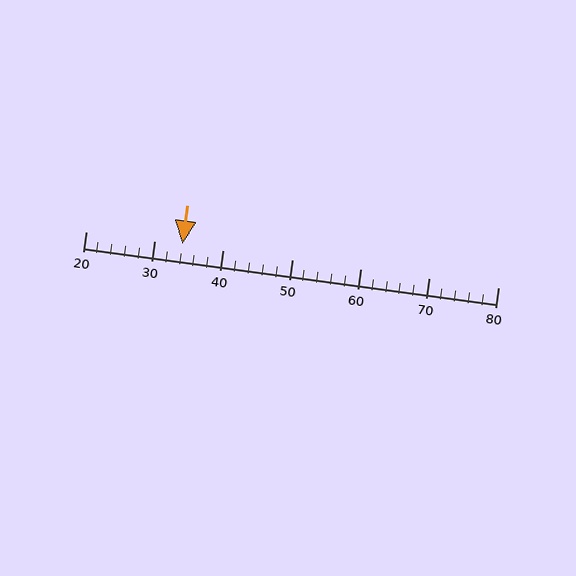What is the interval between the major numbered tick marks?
The major tick marks are spaced 10 units apart.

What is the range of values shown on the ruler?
The ruler shows values from 20 to 80.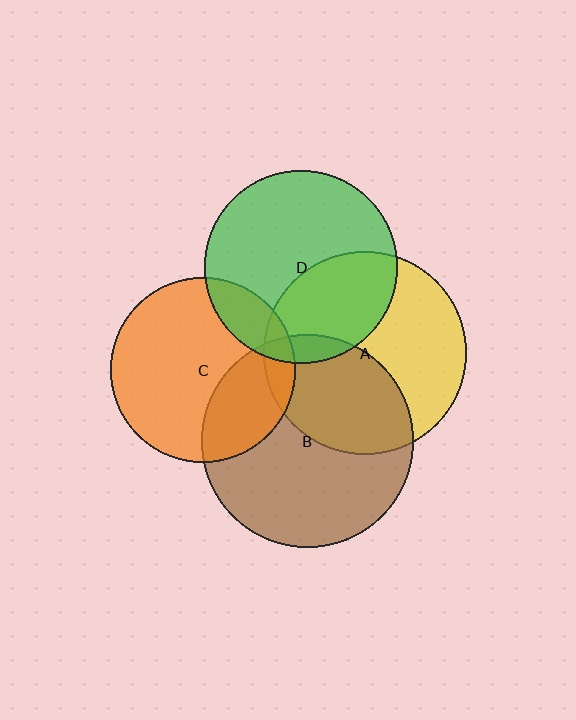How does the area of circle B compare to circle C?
Approximately 1.3 times.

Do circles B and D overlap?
Yes.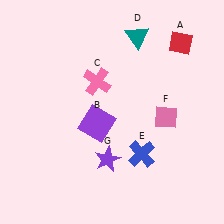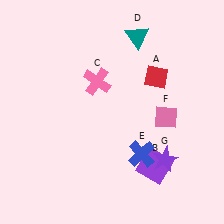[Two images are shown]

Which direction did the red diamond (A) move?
The red diamond (A) moved down.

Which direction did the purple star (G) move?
The purple star (G) moved right.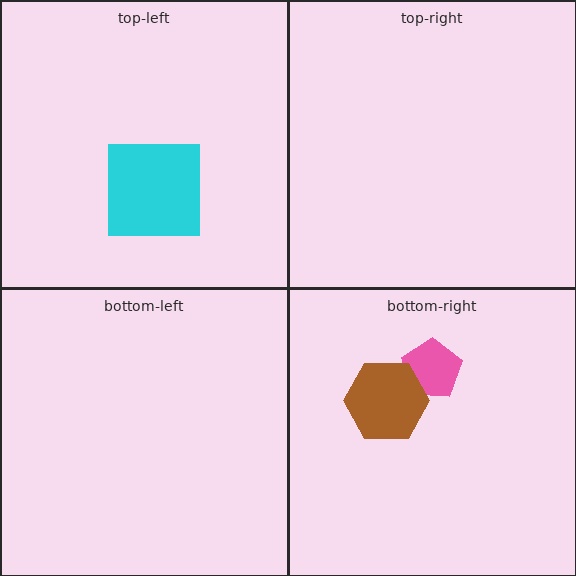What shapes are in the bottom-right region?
The pink pentagon, the brown hexagon.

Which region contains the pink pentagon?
The bottom-right region.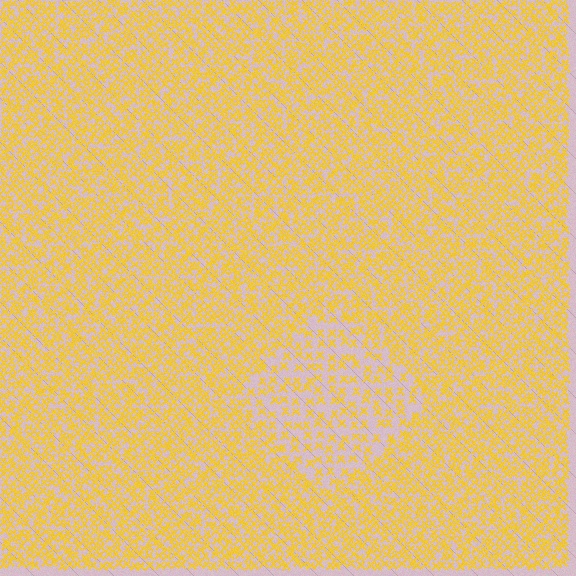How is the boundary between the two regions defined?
The boundary is defined by a change in element density (approximately 2.1x ratio). All elements are the same color, size, and shape.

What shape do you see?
I see a diamond.